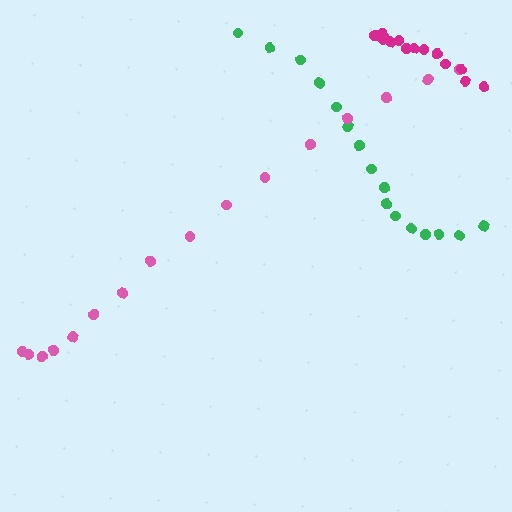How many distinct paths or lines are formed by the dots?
There are 3 distinct paths.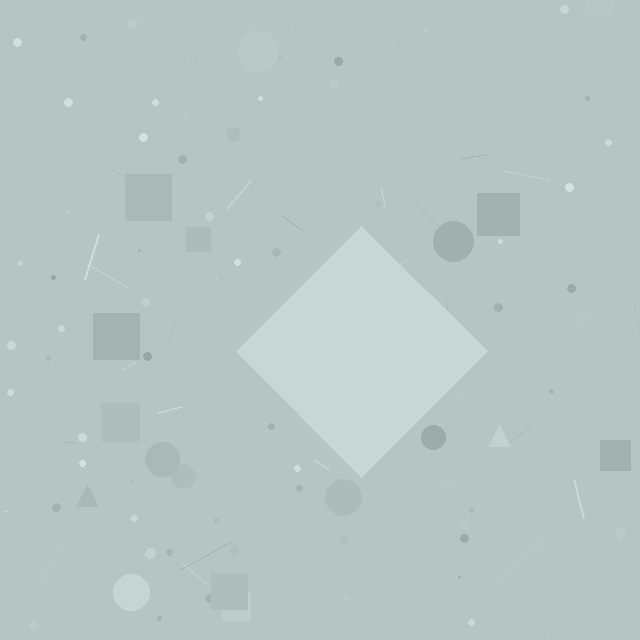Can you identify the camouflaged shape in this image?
The camouflaged shape is a diamond.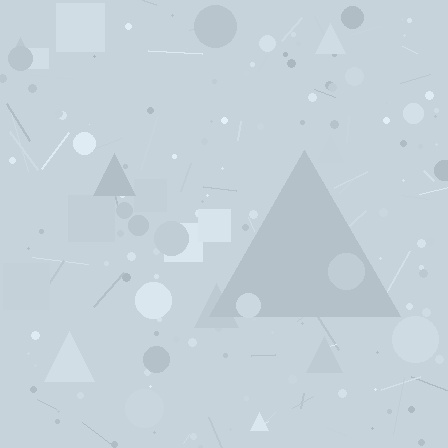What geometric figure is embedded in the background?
A triangle is embedded in the background.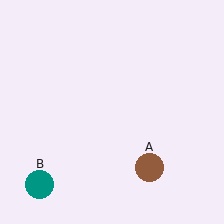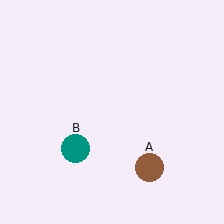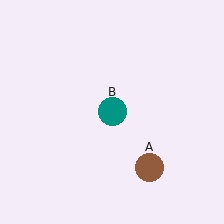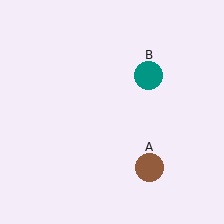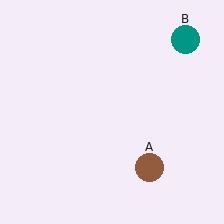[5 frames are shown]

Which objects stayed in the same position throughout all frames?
Brown circle (object A) remained stationary.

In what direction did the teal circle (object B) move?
The teal circle (object B) moved up and to the right.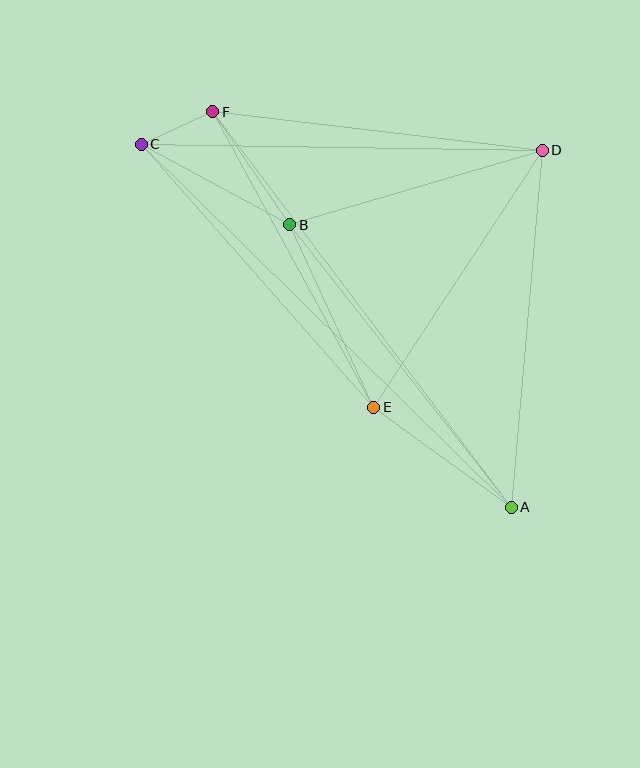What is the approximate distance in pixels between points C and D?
The distance between C and D is approximately 401 pixels.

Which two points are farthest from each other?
Points A and C are farthest from each other.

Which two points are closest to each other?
Points C and F are closest to each other.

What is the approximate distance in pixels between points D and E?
The distance between D and E is approximately 307 pixels.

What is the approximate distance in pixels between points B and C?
The distance between B and C is approximately 169 pixels.